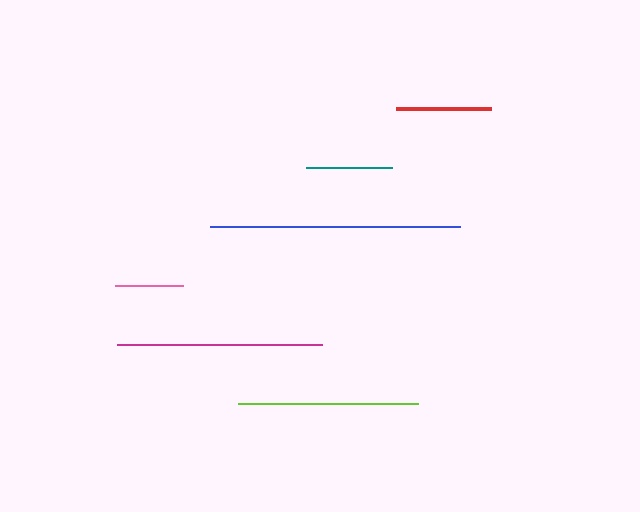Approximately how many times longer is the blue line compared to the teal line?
The blue line is approximately 2.9 times the length of the teal line.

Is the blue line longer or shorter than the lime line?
The blue line is longer than the lime line.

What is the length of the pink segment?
The pink segment is approximately 68 pixels long.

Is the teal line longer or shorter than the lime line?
The lime line is longer than the teal line.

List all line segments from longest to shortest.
From longest to shortest: blue, magenta, lime, red, teal, pink.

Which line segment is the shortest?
The pink line is the shortest at approximately 68 pixels.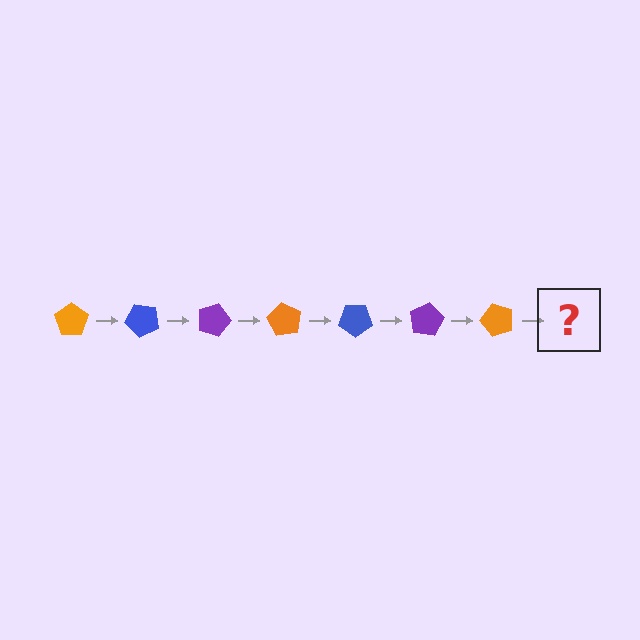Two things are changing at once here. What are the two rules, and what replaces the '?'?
The two rules are that it rotates 45 degrees each step and the color cycles through orange, blue, and purple. The '?' should be a blue pentagon, rotated 315 degrees from the start.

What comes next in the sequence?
The next element should be a blue pentagon, rotated 315 degrees from the start.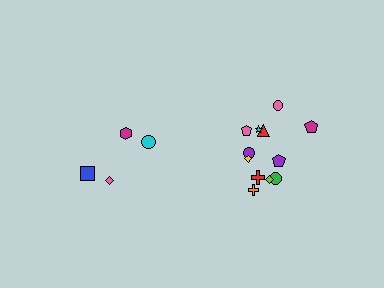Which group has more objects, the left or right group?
The right group.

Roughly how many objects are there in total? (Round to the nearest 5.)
Roughly 15 objects in total.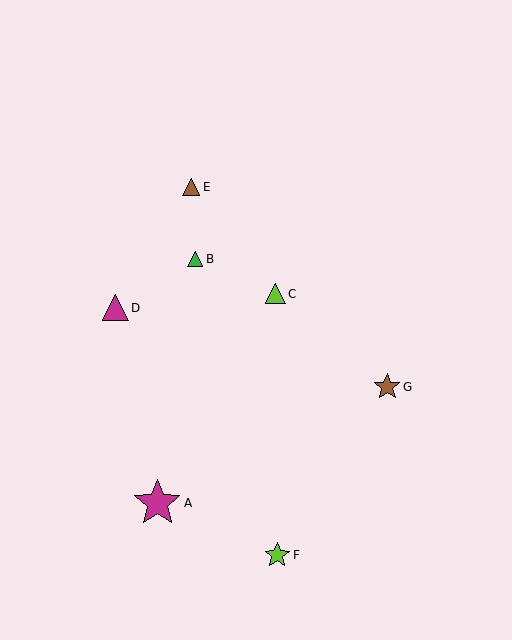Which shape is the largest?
The magenta star (labeled A) is the largest.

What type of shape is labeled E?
Shape E is a brown triangle.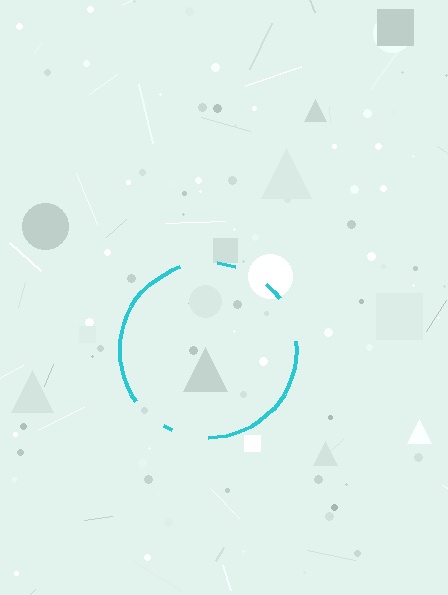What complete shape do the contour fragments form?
The contour fragments form a circle.